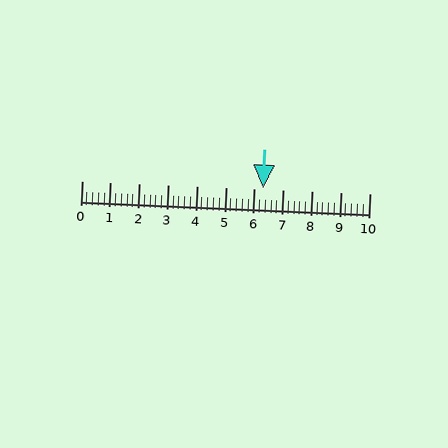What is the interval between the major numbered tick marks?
The major tick marks are spaced 1 units apart.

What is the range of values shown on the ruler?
The ruler shows values from 0 to 10.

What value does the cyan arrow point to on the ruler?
The cyan arrow points to approximately 6.3.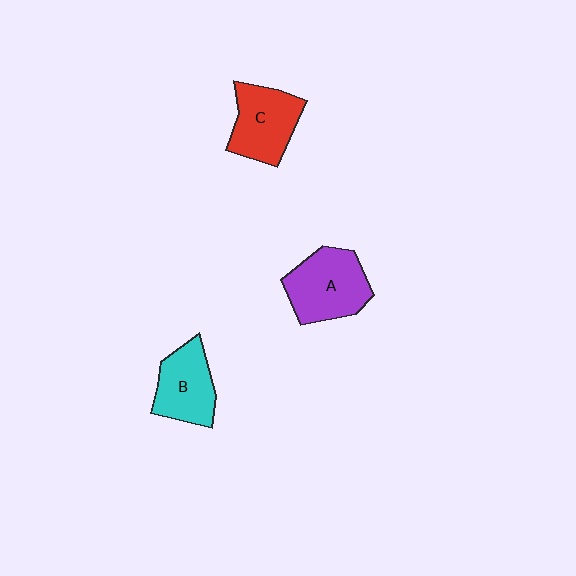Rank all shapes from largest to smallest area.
From largest to smallest: A (purple), C (red), B (cyan).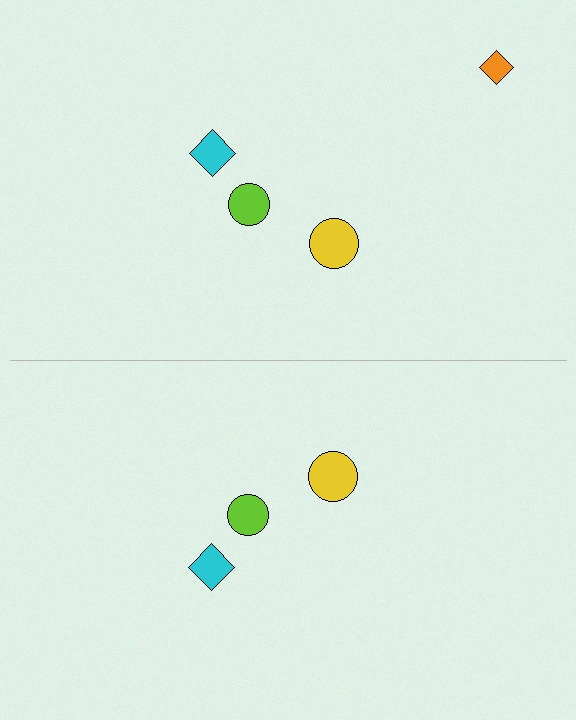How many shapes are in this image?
There are 7 shapes in this image.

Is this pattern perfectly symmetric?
No, the pattern is not perfectly symmetric. A orange diamond is missing from the bottom side.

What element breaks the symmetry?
A orange diamond is missing from the bottom side.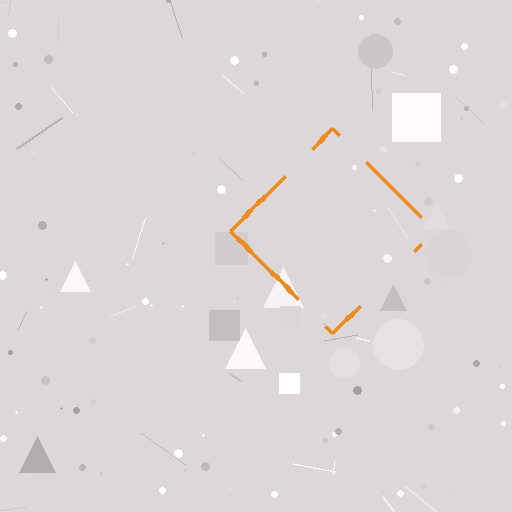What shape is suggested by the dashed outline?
The dashed outline suggests a diamond.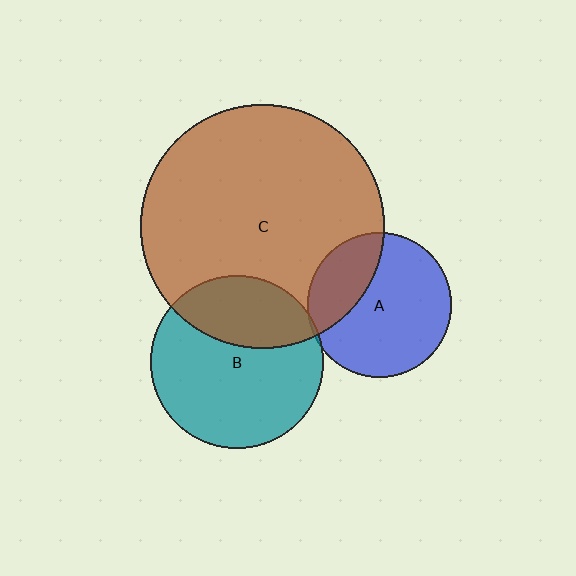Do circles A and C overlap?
Yes.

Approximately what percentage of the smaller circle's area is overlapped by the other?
Approximately 30%.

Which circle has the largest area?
Circle C (brown).